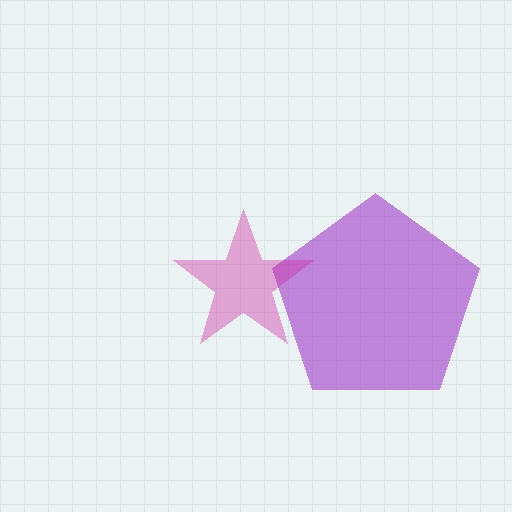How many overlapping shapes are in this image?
There are 2 overlapping shapes in the image.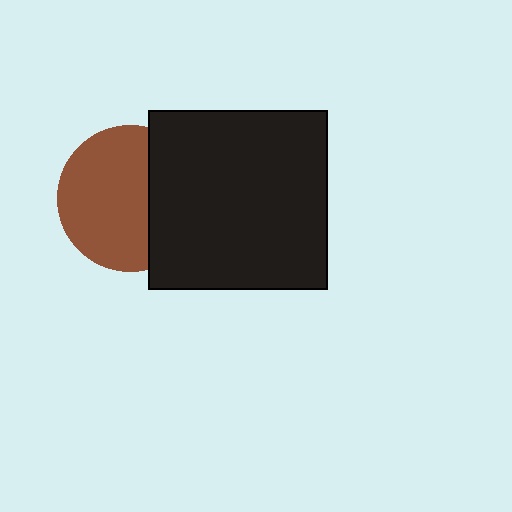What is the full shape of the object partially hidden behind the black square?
The partially hidden object is a brown circle.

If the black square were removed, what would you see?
You would see the complete brown circle.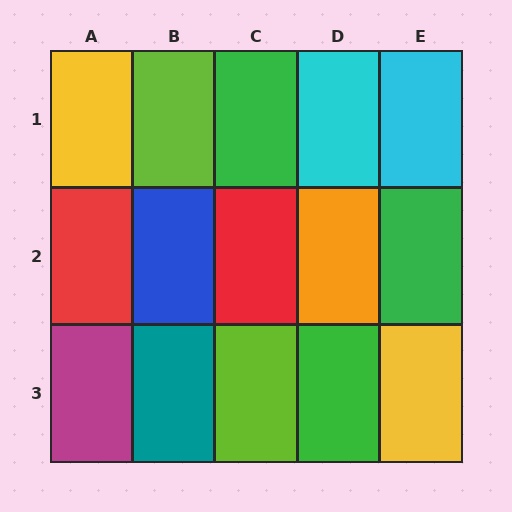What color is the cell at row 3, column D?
Green.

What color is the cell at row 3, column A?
Magenta.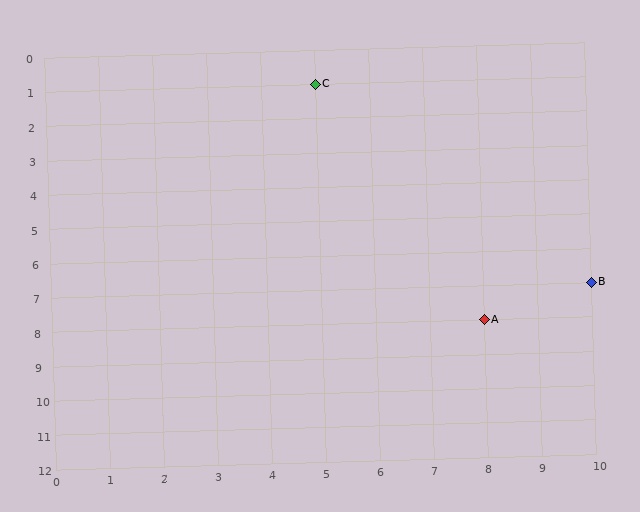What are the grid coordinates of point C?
Point C is at grid coordinates (5, 1).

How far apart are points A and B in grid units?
Points A and B are 2 columns and 1 row apart (about 2.2 grid units diagonally).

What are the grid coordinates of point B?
Point B is at grid coordinates (10, 7).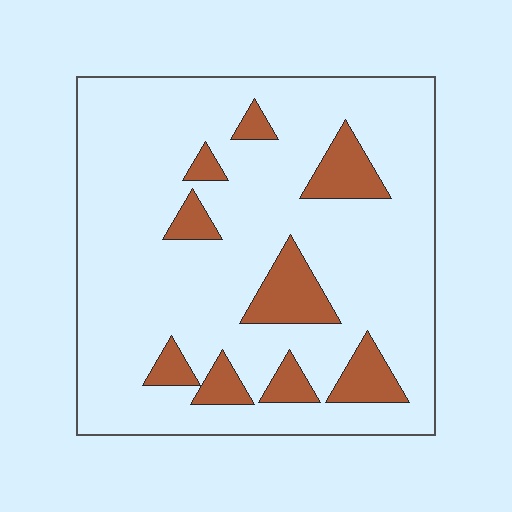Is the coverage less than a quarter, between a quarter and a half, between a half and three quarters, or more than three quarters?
Less than a quarter.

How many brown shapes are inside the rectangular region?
9.